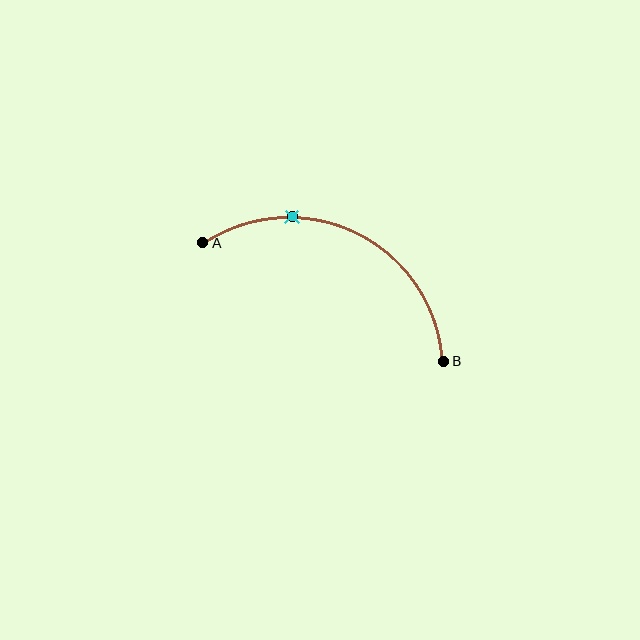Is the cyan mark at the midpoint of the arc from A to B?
No. The cyan mark lies on the arc but is closer to endpoint A. The arc midpoint would be at the point on the curve equidistant along the arc from both A and B.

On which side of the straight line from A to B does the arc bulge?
The arc bulges above the straight line connecting A and B.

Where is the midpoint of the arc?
The arc midpoint is the point on the curve farthest from the straight line joining A and B. It sits above that line.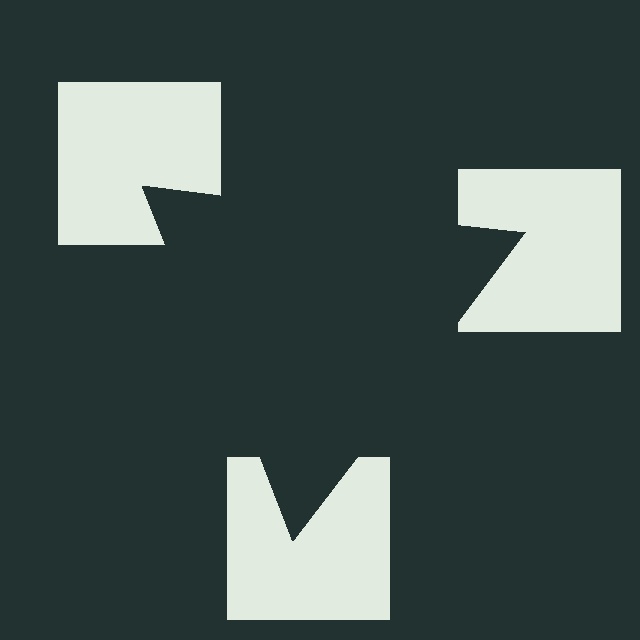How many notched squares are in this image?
There are 3 — one at each vertex of the illusory triangle.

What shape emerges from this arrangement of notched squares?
An illusory triangle — its edges are inferred from the aligned wedge cuts in the notched squares, not physically drawn.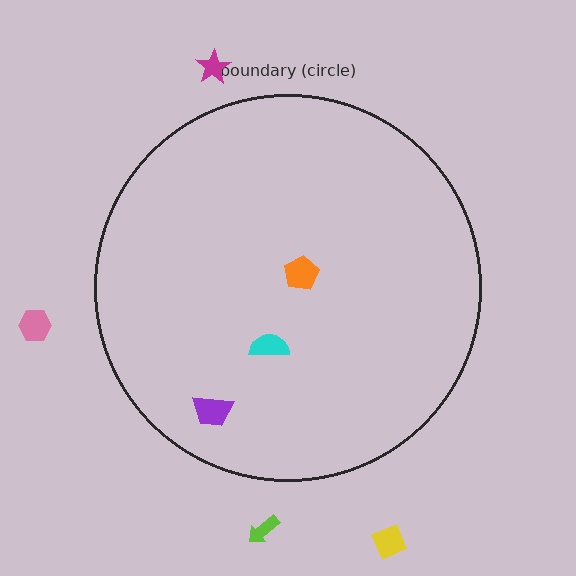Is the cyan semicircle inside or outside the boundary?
Inside.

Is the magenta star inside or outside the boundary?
Outside.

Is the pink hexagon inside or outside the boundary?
Outside.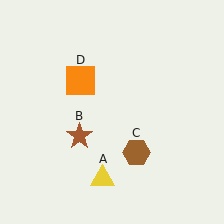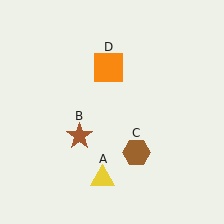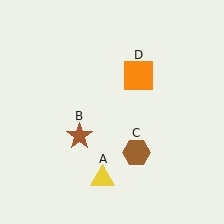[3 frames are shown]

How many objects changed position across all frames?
1 object changed position: orange square (object D).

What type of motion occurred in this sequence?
The orange square (object D) rotated clockwise around the center of the scene.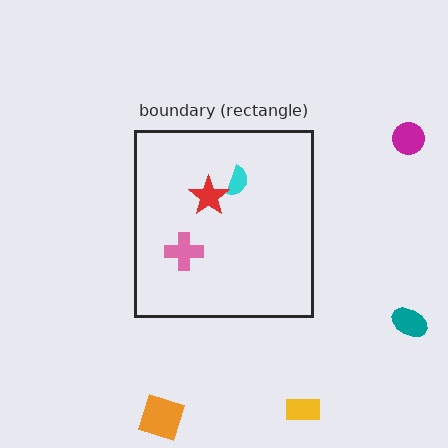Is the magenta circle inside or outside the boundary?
Outside.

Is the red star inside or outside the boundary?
Inside.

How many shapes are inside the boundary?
3 inside, 4 outside.